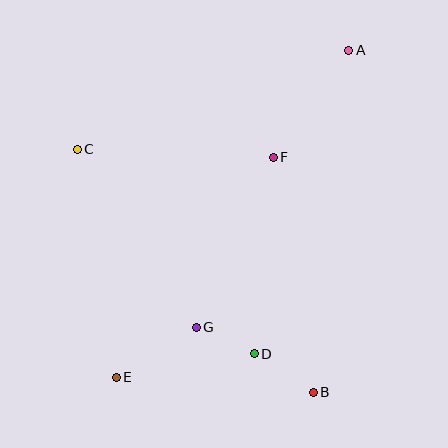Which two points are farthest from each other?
Points A and E are farthest from each other.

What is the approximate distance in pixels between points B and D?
The distance between B and D is approximately 70 pixels.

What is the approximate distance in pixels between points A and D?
The distance between A and D is approximately 318 pixels.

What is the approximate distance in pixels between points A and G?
The distance between A and G is approximately 316 pixels.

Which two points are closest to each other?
Points D and G are closest to each other.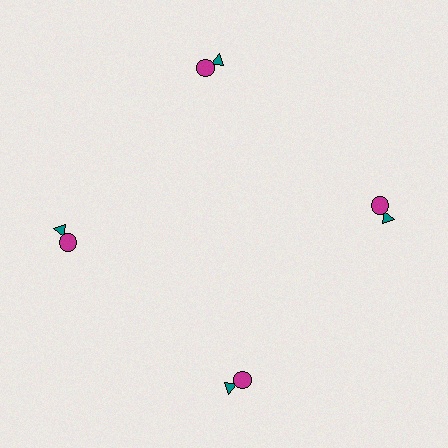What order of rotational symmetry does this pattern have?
This pattern has 4-fold rotational symmetry.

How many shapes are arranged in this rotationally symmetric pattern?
There are 8 shapes, arranged in 4 groups of 2.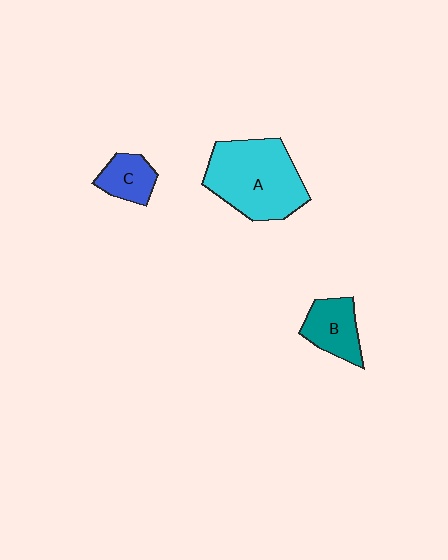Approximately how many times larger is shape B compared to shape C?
Approximately 1.3 times.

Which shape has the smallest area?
Shape C (blue).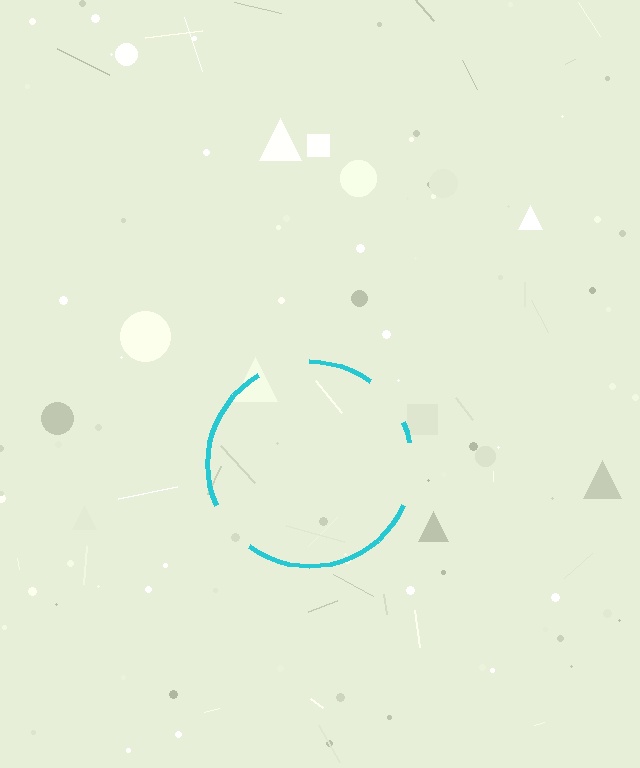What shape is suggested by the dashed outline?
The dashed outline suggests a circle.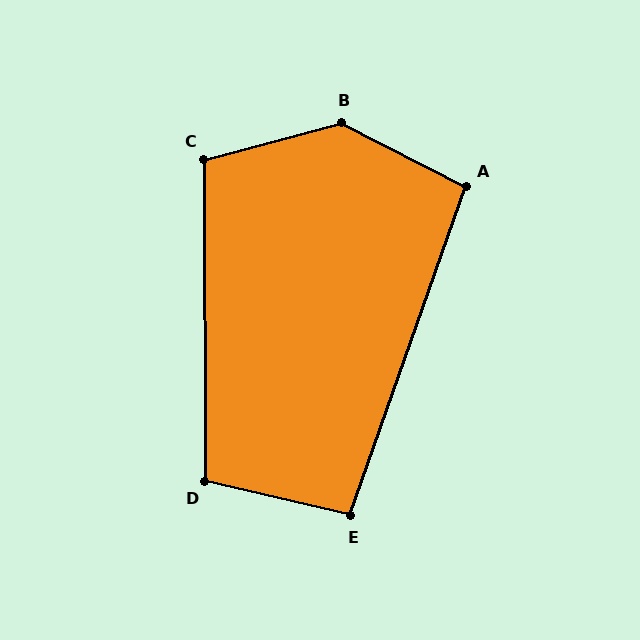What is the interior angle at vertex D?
Approximately 104 degrees (obtuse).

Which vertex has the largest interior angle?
B, at approximately 138 degrees.